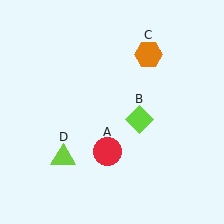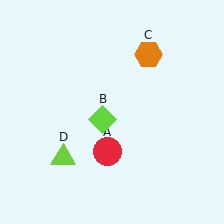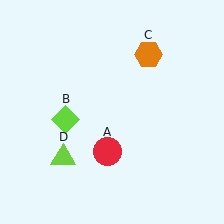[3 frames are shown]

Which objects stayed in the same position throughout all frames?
Red circle (object A) and orange hexagon (object C) and lime triangle (object D) remained stationary.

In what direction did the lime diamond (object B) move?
The lime diamond (object B) moved left.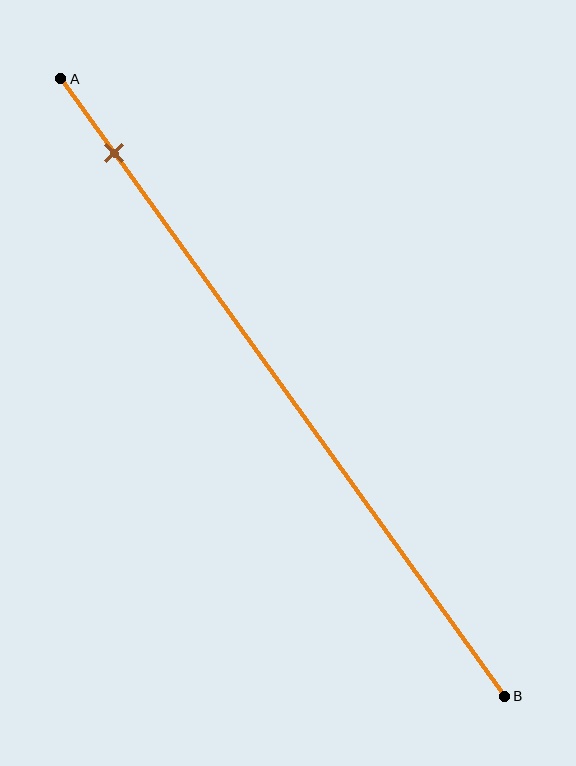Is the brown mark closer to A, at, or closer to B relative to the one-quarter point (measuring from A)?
The brown mark is closer to point A than the one-quarter point of segment AB.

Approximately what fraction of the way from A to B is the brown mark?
The brown mark is approximately 10% of the way from A to B.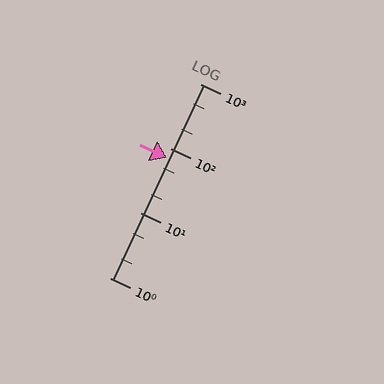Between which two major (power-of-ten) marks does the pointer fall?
The pointer is between 10 and 100.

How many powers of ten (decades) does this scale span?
The scale spans 3 decades, from 1 to 1000.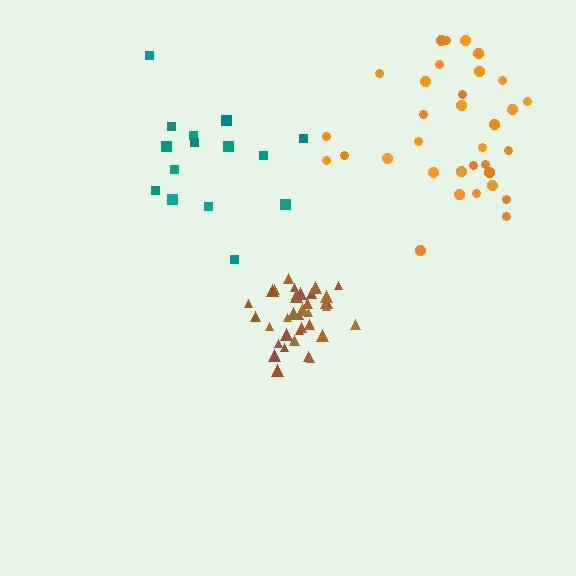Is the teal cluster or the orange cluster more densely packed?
Orange.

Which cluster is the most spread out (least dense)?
Teal.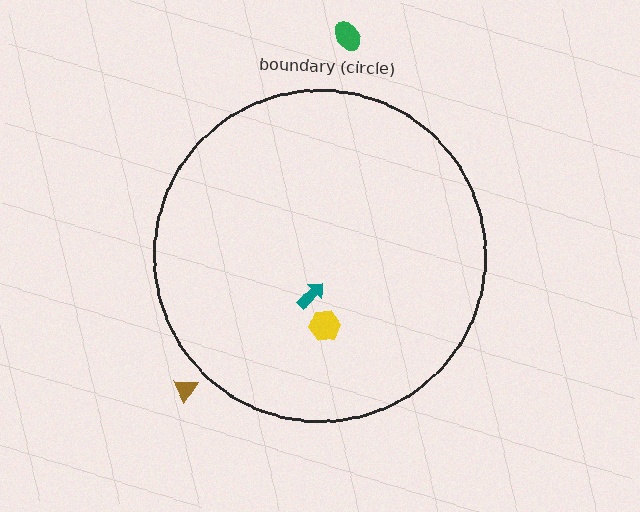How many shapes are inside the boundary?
2 inside, 2 outside.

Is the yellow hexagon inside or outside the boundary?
Inside.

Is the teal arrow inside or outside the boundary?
Inside.